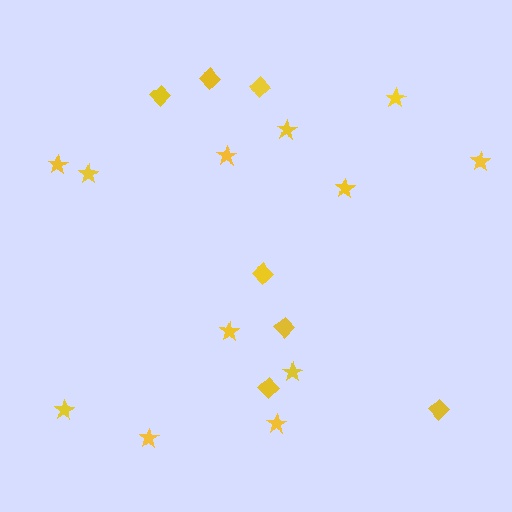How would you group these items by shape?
There are 2 groups: one group of diamonds (7) and one group of stars (12).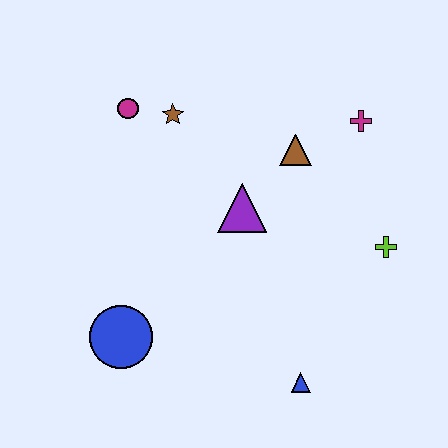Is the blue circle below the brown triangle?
Yes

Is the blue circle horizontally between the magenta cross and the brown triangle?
No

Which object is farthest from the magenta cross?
The blue circle is farthest from the magenta cross.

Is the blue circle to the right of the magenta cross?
No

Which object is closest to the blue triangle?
The lime cross is closest to the blue triangle.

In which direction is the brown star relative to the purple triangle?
The brown star is above the purple triangle.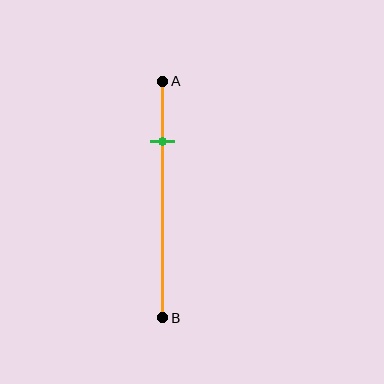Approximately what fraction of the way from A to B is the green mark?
The green mark is approximately 25% of the way from A to B.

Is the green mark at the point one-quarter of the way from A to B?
Yes, the mark is approximately at the one-quarter point.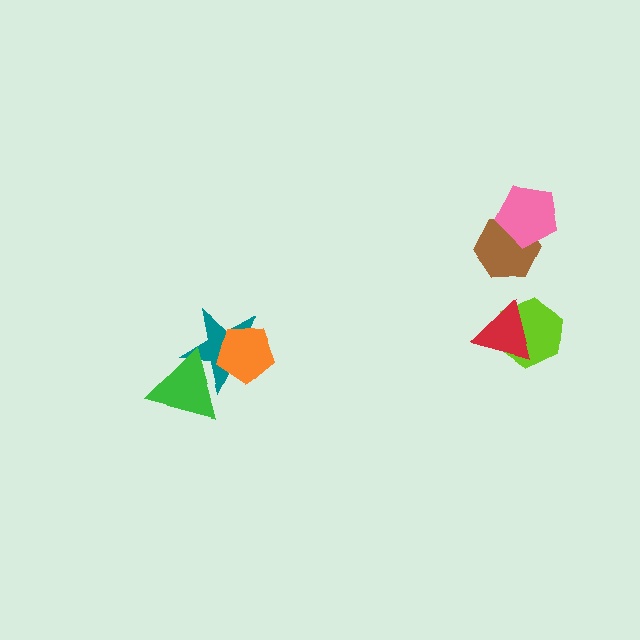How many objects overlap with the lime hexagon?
1 object overlaps with the lime hexagon.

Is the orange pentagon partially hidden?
No, no other shape covers it.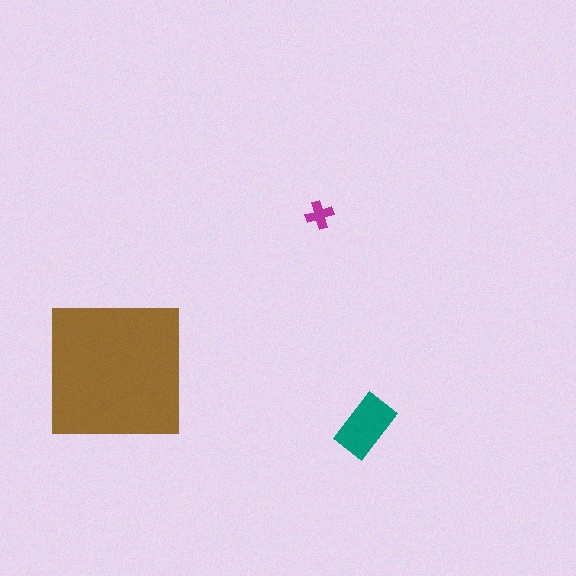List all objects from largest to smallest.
The brown square, the teal rectangle, the magenta cross.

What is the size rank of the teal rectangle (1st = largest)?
2nd.